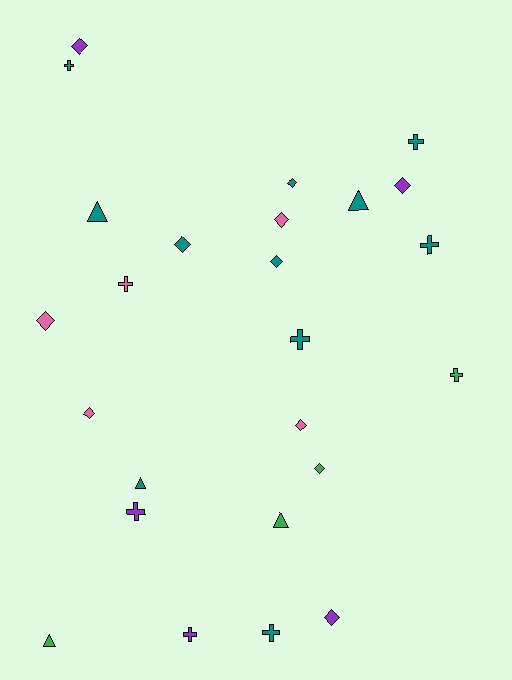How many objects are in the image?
There are 25 objects.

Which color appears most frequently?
Teal, with 11 objects.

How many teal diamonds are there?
There are 3 teal diamonds.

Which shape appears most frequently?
Diamond, with 11 objects.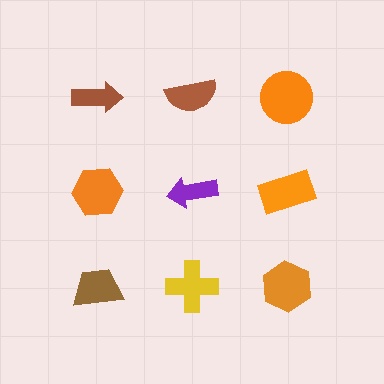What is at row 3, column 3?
An orange hexagon.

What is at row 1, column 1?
A brown arrow.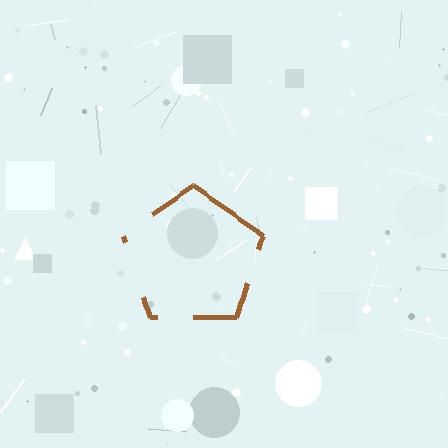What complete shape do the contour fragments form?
The contour fragments form a pentagon.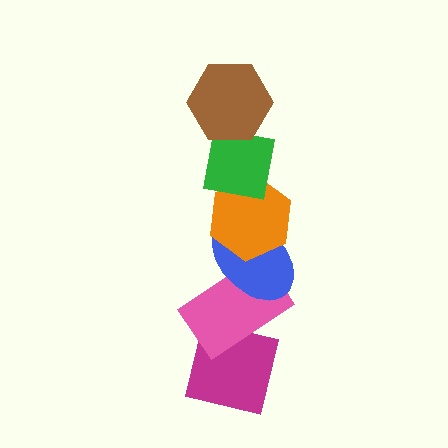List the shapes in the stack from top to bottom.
From top to bottom: the brown hexagon, the green square, the orange hexagon, the blue ellipse, the pink rectangle, the magenta square.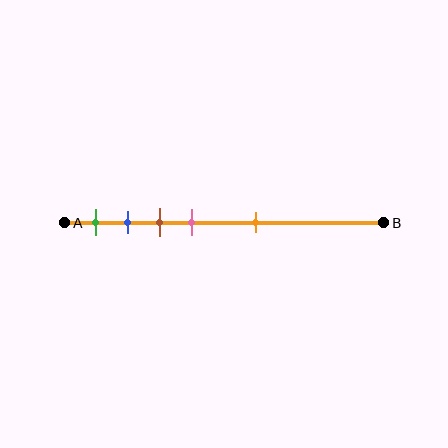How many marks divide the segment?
There are 5 marks dividing the segment.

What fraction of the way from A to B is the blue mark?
The blue mark is approximately 20% (0.2) of the way from A to B.